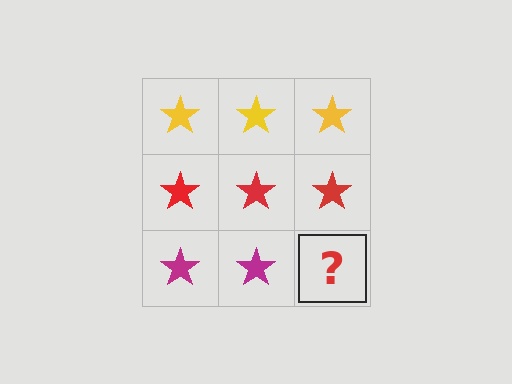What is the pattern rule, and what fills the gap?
The rule is that each row has a consistent color. The gap should be filled with a magenta star.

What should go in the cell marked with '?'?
The missing cell should contain a magenta star.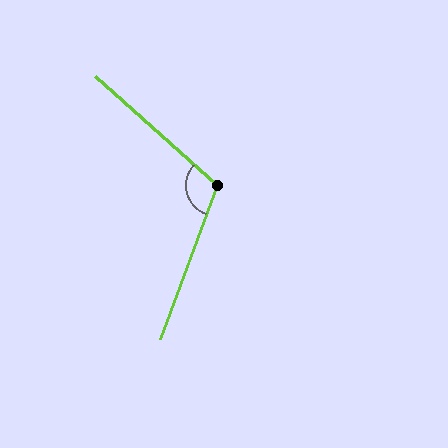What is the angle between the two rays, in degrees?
Approximately 112 degrees.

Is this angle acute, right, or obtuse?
It is obtuse.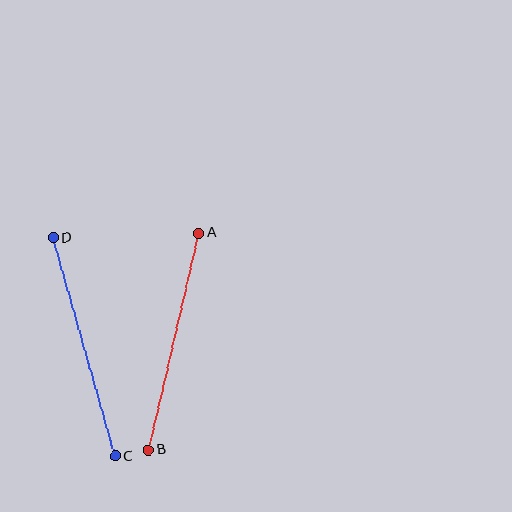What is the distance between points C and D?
The distance is approximately 227 pixels.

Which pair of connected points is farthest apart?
Points C and D are farthest apart.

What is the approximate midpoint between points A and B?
The midpoint is at approximately (173, 342) pixels.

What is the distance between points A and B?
The distance is approximately 223 pixels.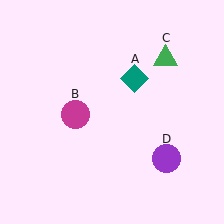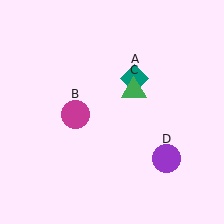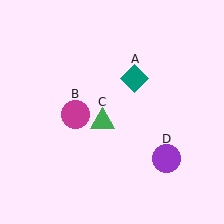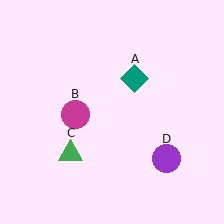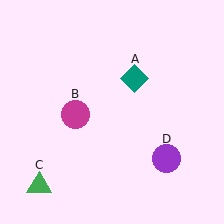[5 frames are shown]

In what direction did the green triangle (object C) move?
The green triangle (object C) moved down and to the left.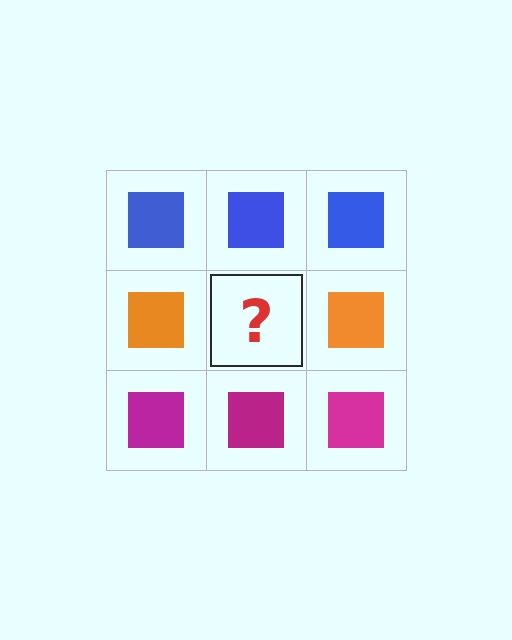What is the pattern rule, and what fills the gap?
The rule is that each row has a consistent color. The gap should be filled with an orange square.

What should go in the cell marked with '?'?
The missing cell should contain an orange square.